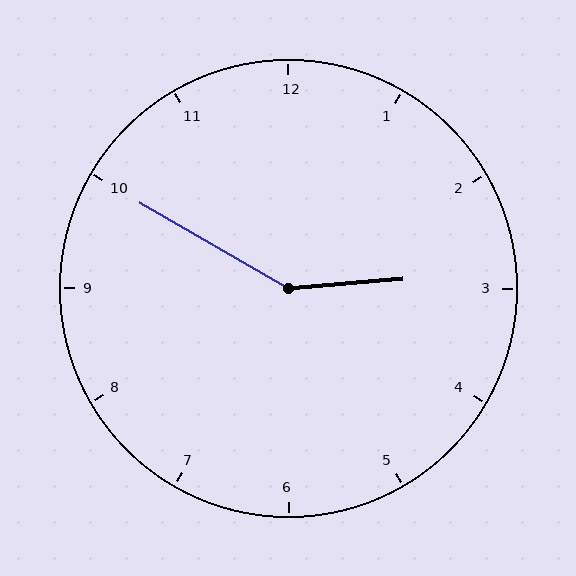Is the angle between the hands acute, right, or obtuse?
It is obtuse.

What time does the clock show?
2:50.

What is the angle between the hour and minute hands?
Approximately 145 degrees.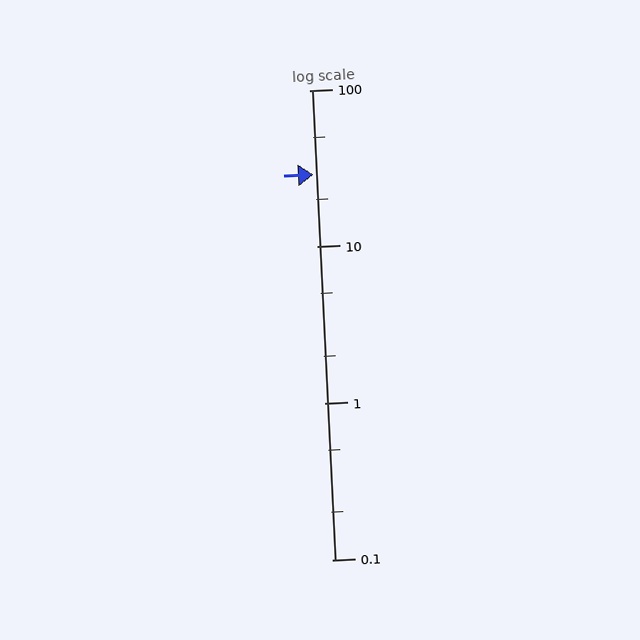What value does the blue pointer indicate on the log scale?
The pointer indicates approximately 29.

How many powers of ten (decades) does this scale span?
The scale spans 3 decades, from 0.1 to 100.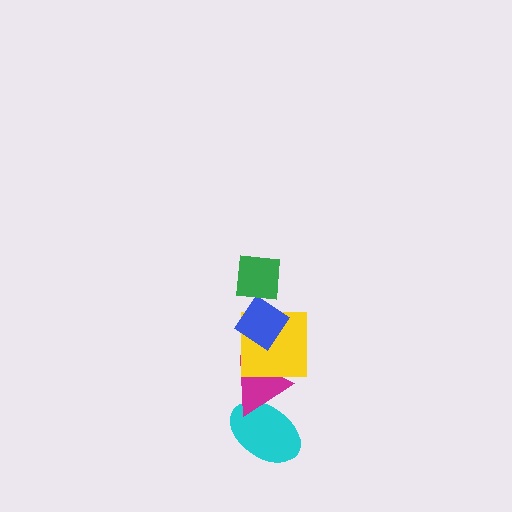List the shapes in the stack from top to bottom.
From top to bottom: the green square, the blue diamond, the yellow square, the magenta triangle, the cyan ellipse.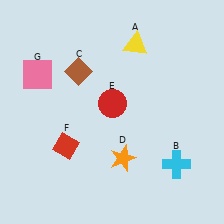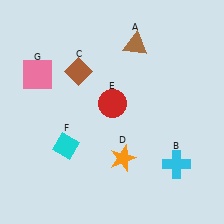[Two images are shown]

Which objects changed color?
A changed from yellow to brown. F changed from red to cyan.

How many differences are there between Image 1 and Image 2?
There are 2 differences between the two images.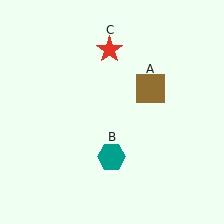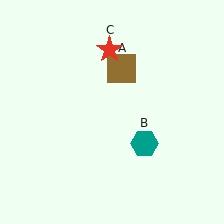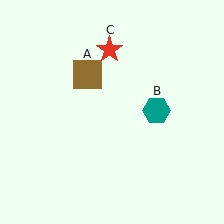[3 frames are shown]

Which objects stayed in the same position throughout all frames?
Red star (object C) remained stationary.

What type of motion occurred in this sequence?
The brown square (object A), teal hexagon (object B) rotated counterclockwise around the center of the scene.